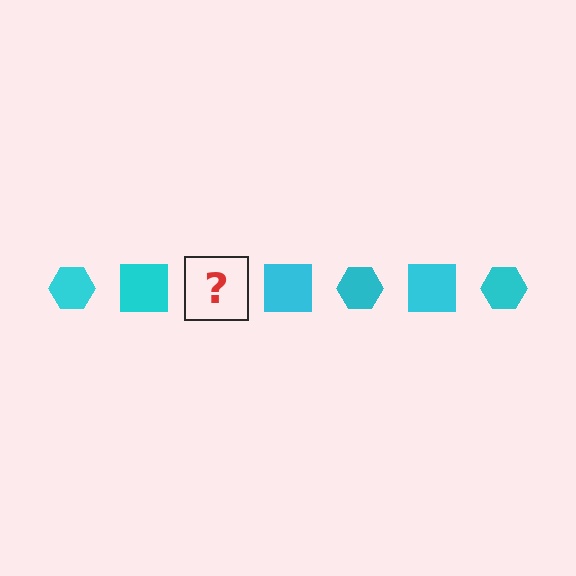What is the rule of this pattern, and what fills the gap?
The rule is that the pattern cycles through hexagon, square shapes in cyan. The gap should be filled with a cyan hexagon.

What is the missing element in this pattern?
The missing element is a cyan hexagon.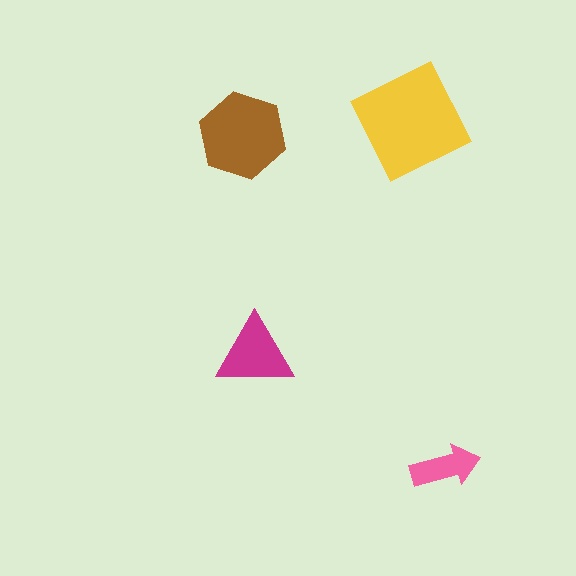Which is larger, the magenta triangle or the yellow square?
The yellow square.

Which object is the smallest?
The pink arrow.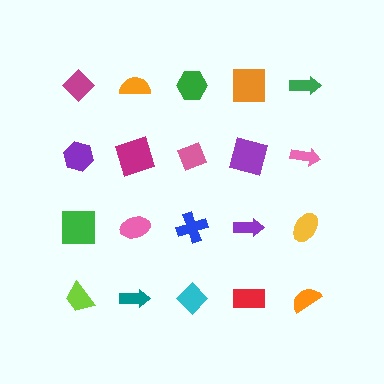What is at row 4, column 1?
A lime trapezoid.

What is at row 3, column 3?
A blue cross.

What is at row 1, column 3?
A green hexagon.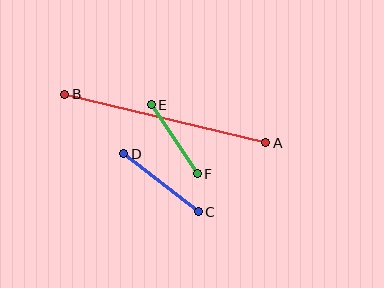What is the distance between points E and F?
The distance is approximately 83 pixels.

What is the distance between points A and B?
The distance is approximately 207 pixels.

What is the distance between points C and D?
The distance is approximately 94 pixels.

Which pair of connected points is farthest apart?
Points A and B are farthest apart.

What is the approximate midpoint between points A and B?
The midpoint is at approximately (165, 119) pixels.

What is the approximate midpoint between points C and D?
The midpoint is at approximately (161, 183) pixels.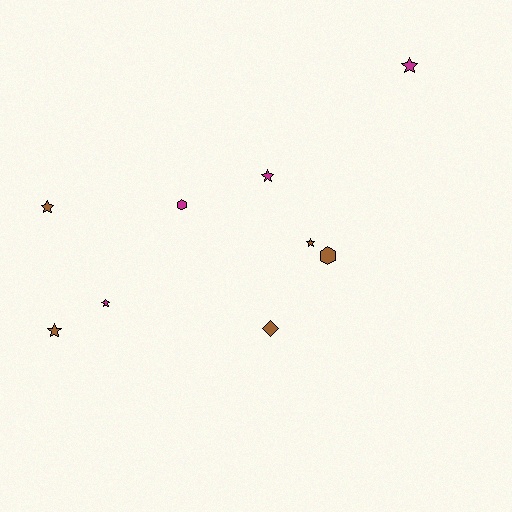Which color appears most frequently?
Brown, with 5 objects.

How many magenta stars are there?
There are 3 magenta stars.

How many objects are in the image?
There are 9 objects.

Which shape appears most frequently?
Star, with 6 objects.